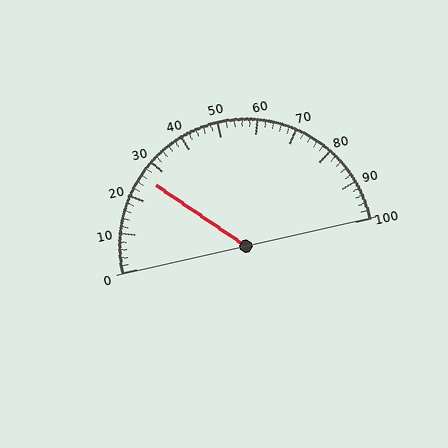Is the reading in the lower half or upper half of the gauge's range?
The reading is in the lower half of the range (0 to 100).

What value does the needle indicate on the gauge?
The needle indicates approximately 26.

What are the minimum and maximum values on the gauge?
The gauge ranges from 0 to 100.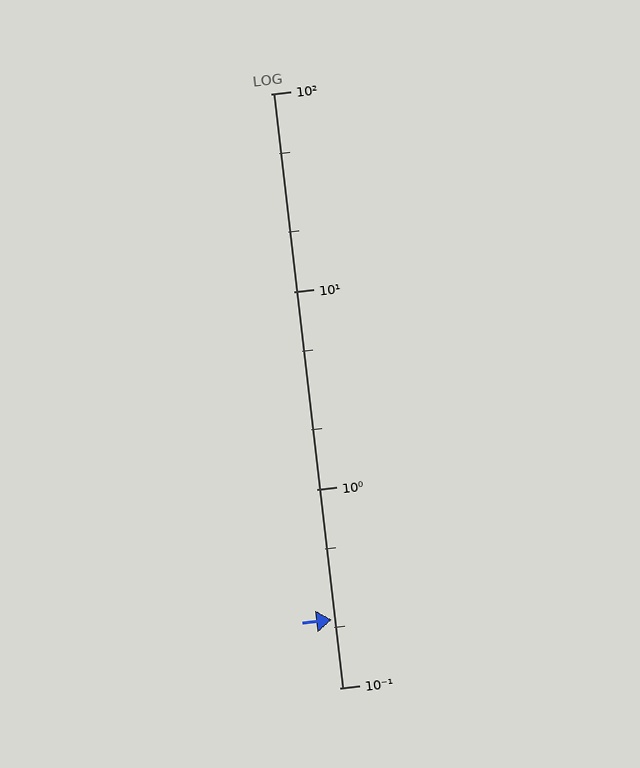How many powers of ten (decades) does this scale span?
The scale spans 3 decades, from 0.1 to 100.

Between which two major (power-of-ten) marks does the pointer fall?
The pointer is between 0.1 and 1.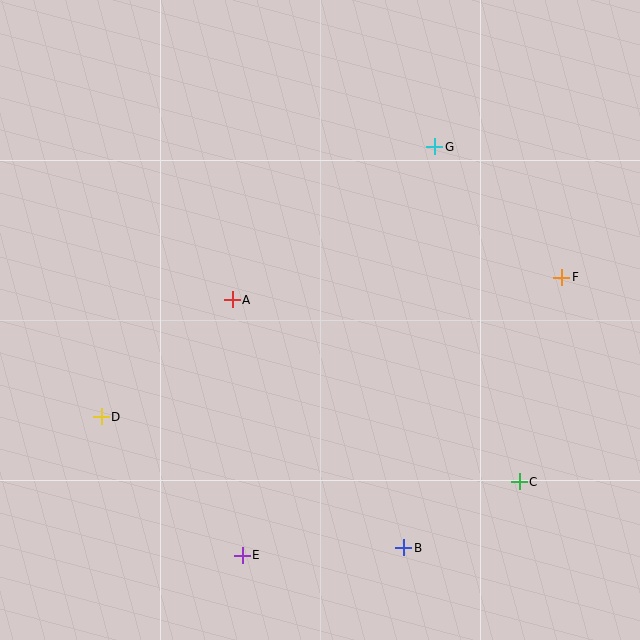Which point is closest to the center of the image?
Point A at (232, 300) is closest to the center.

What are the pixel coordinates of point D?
Point D is at (101, 417).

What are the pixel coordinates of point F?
Point F is at (562, 277).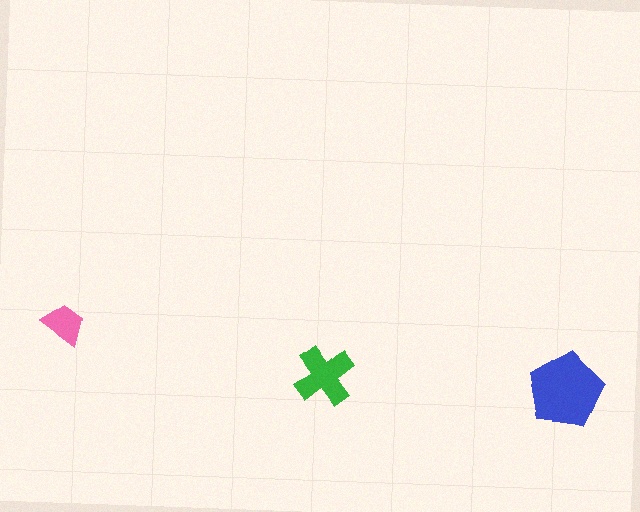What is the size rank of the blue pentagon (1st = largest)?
1st.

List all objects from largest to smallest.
The blue pentagon, the green cross, the pink trapezoid.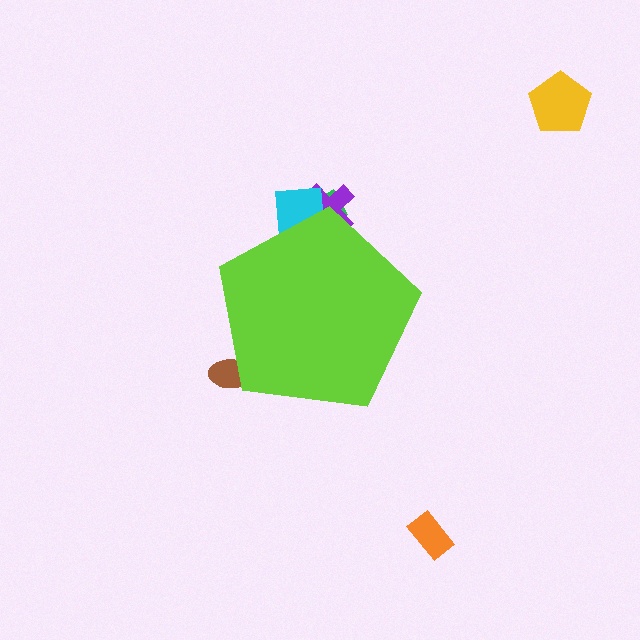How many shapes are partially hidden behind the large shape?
4 shapes are partially hidden.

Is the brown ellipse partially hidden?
Yes, the brown ellipse is partially hidden behind the lime pentagon.